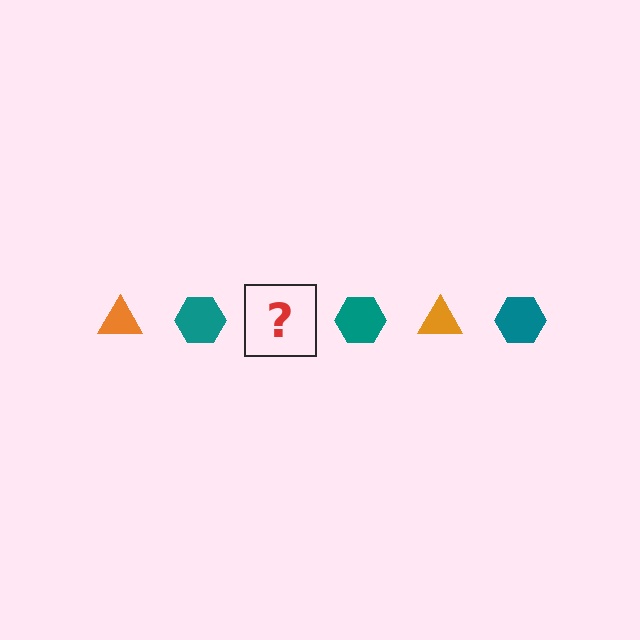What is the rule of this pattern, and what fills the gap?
The rule is that the pattern alternates between orange triangle and teal hexagon. The gap should be filled with an orange triangle.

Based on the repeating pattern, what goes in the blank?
The blank should be an orange triangle.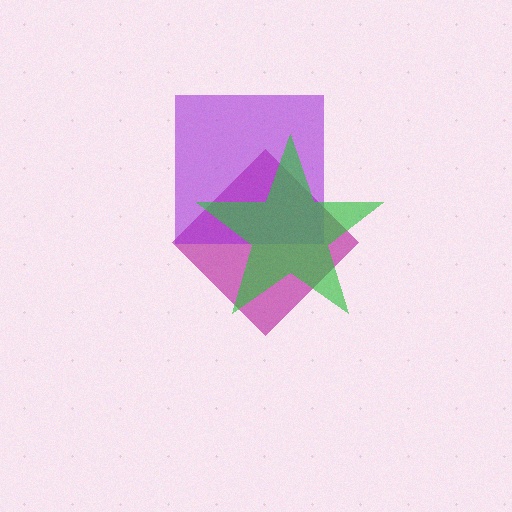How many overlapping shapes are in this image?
There are 3 overlapping shapes in the image.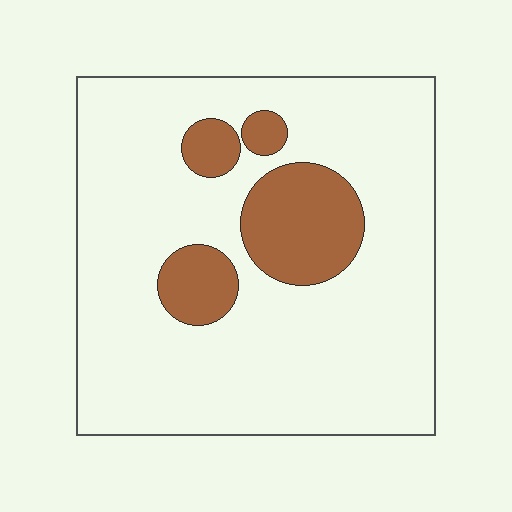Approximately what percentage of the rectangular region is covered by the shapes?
Approximately 15%.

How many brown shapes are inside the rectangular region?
4.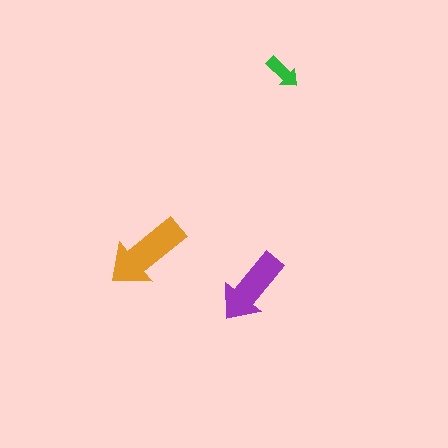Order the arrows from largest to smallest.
the orange one, the purple one, the green one.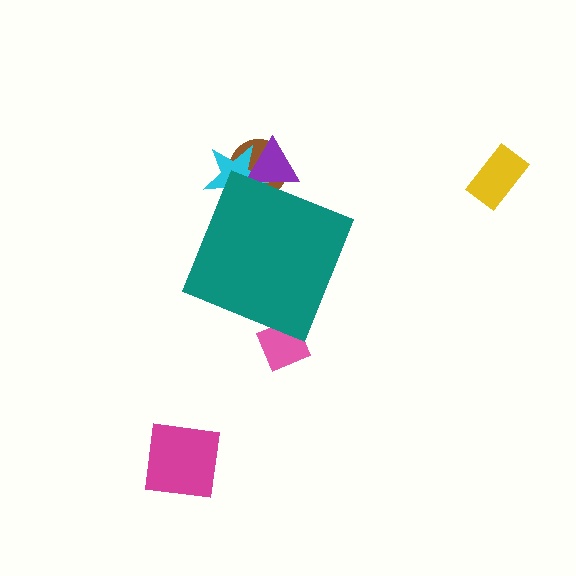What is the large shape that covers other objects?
A teal diamond.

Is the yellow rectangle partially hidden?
No, the yellow rectangle is fully visible.